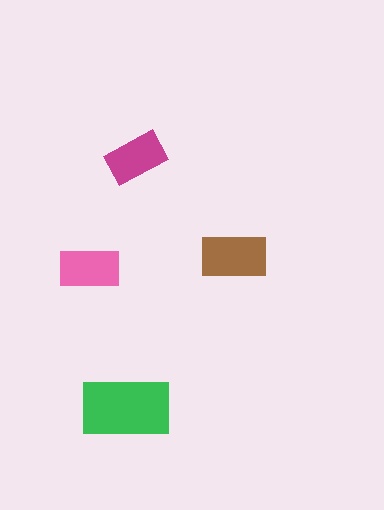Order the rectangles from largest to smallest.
the green one, the brown one, the pink one, the magenta one.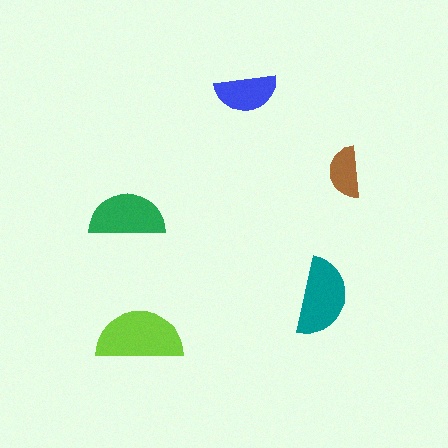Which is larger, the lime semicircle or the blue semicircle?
The lime one.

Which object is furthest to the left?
The green semicircle is leftmost.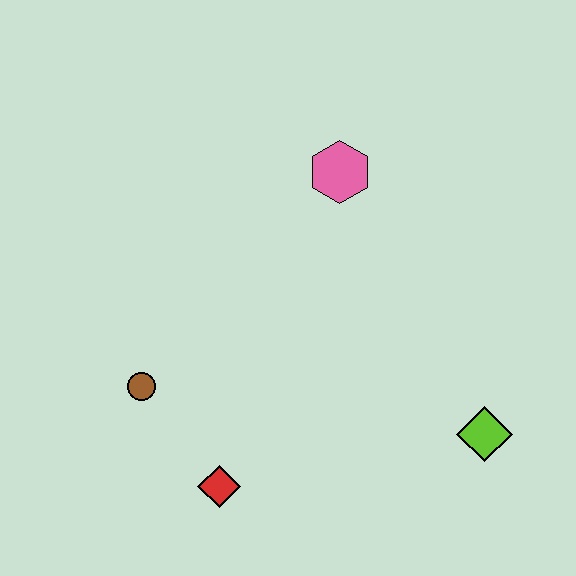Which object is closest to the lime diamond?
The red diamond is closest to the lime diamond.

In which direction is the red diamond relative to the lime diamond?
The red diamond is to the left of the lime diamond.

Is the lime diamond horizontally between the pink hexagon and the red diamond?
No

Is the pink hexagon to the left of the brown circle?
No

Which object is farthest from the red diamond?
The pink hexagon is farthest from the red diamond.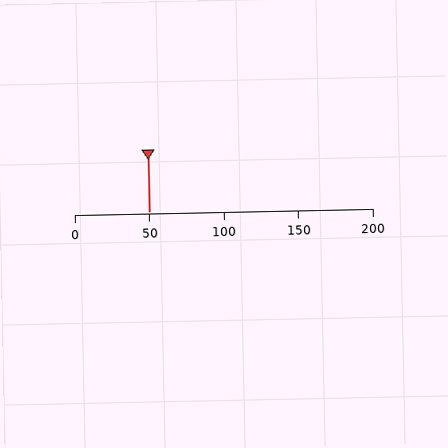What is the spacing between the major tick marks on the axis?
The major ticks are spaced 50 apart.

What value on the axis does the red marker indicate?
The marker indicates approximately 50.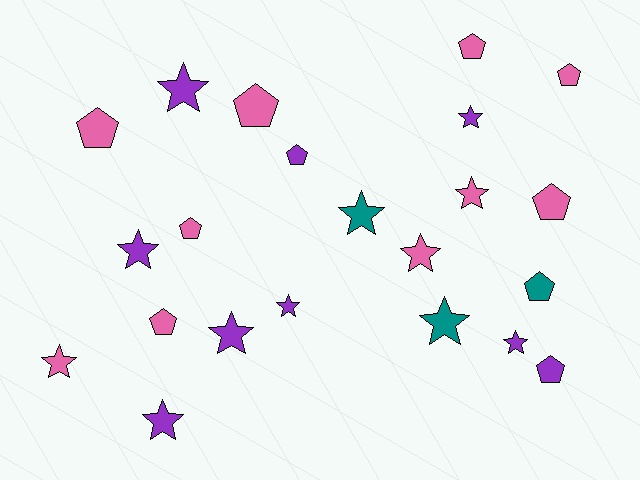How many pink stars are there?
There are 3 pink stars.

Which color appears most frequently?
Pink, with 10 objects.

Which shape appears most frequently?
Star, with 12 objects.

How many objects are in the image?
There are 22 objects.